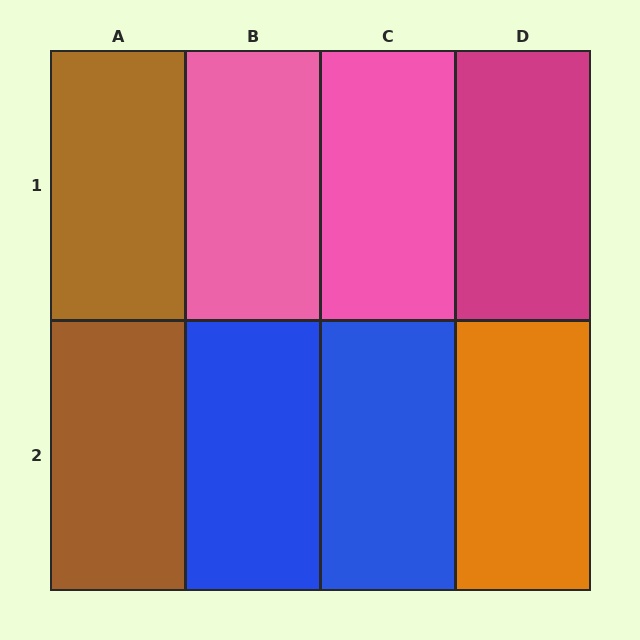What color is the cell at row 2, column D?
Orange.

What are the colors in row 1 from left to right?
Brown, pink, pink, magenta.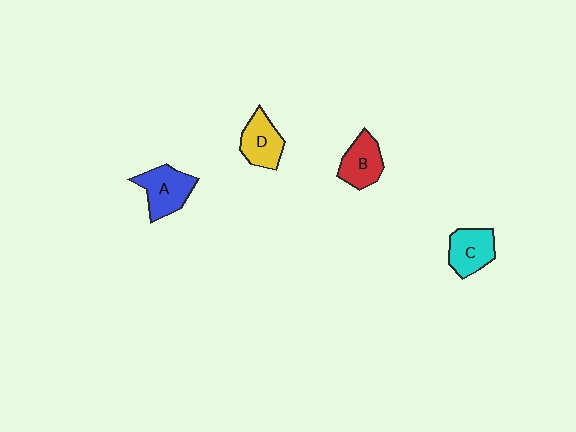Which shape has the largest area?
Shape A (blue).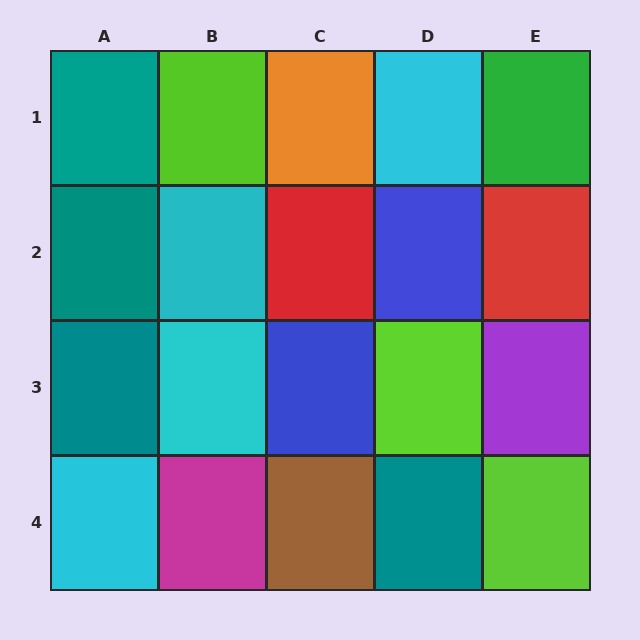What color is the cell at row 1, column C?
Orange.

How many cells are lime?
3 cells are lime.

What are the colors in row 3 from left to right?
Teal, cyan, blue, lime, purple.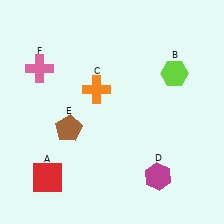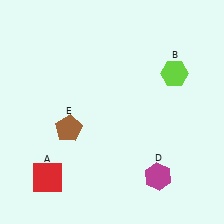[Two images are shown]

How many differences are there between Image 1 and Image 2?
There are 2 differences between the two images.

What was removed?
The pink cross (F), the orange cross (C) were removed in Image 2.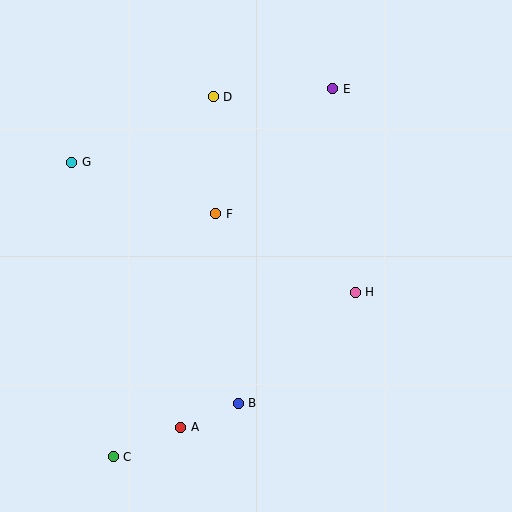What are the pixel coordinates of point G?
Point G is at (72, 162).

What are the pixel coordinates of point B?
Point B is at (238, 403).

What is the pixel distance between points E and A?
The distance between E and A is 371 pixels.